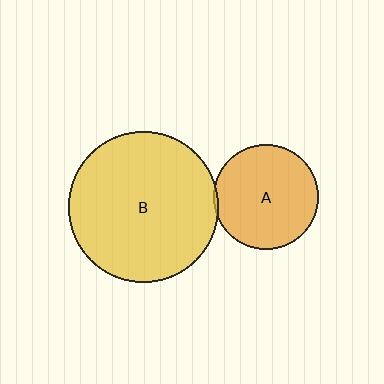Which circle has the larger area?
Circle B (yellow).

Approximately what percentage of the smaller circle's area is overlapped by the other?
Approximately 5%.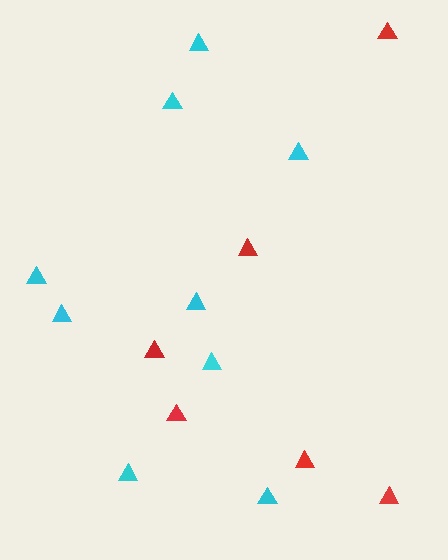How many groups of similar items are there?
There are 2 groups: one group of cyan triangles (9) and one group of red triangles (6).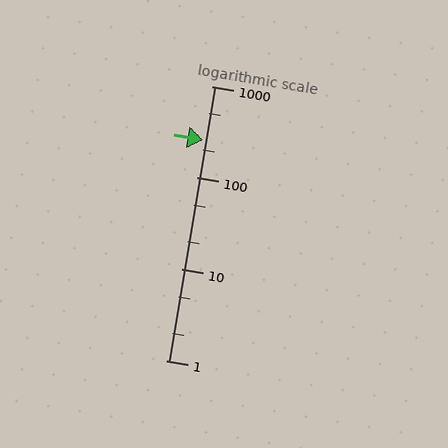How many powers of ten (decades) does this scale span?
The scale spans 3 decades, from 1 to 1000.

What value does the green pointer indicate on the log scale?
The pointer indicates approximately 260.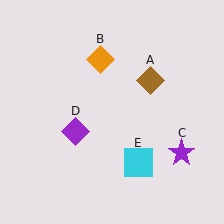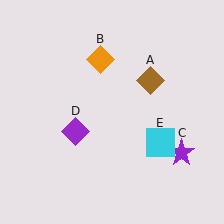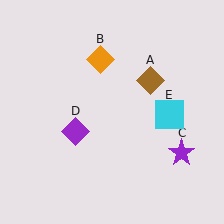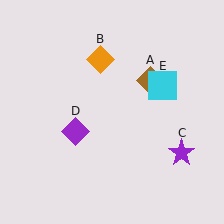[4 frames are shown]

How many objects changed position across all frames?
1 object changed position: cyan square (object E).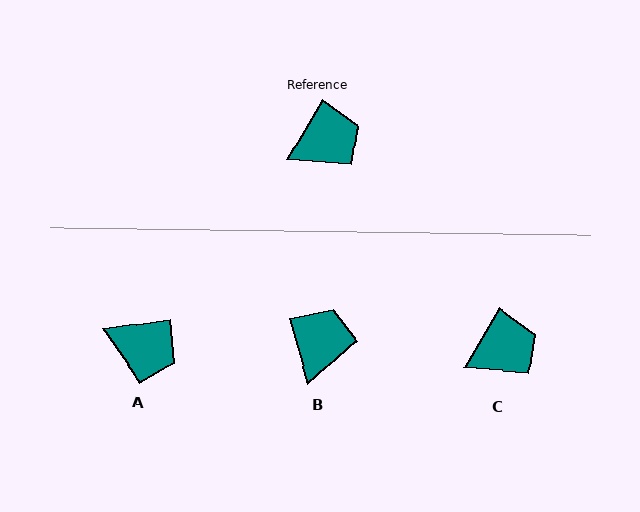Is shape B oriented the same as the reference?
No, it is off by about 46 degrees.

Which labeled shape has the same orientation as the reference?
C.